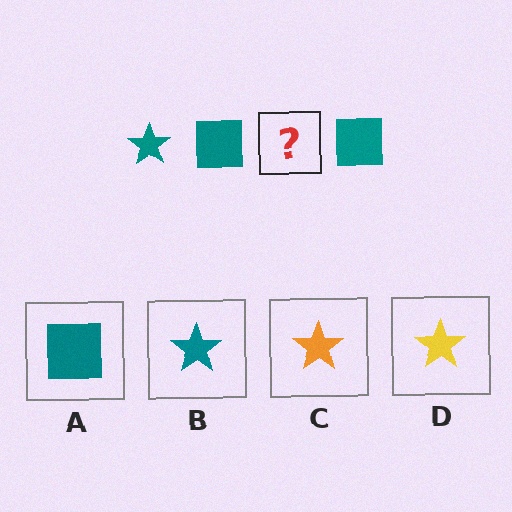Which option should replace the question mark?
Option B.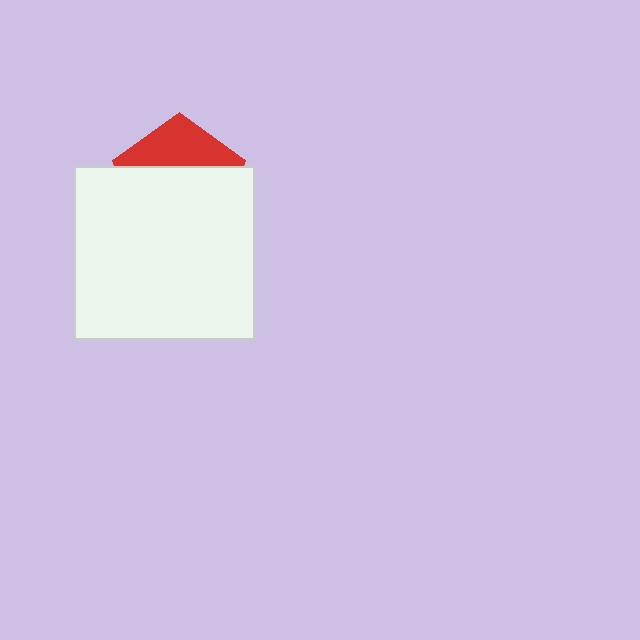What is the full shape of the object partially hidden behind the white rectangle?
The partially hidden object is a red pentagon.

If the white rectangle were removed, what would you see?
You would see the complete red pentagon.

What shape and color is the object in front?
The object in front is a white rectangle.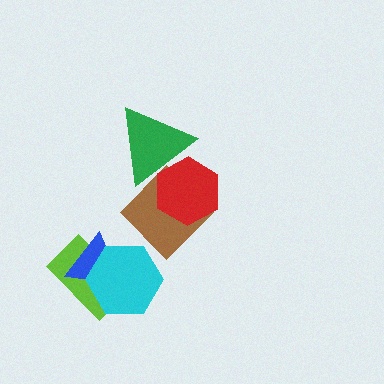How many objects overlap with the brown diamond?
2 objects overlap with the brown diamond.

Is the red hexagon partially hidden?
Yes, it is partially covered by another shape.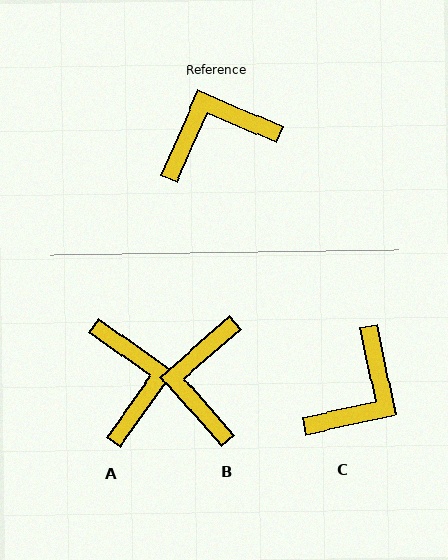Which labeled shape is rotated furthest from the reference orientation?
C, about 145 degrees away.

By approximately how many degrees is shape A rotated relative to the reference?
Approximately 102 degrees clockwise.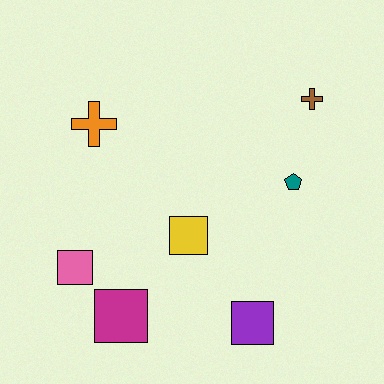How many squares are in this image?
There are 4 squares.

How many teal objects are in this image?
There is 1 teal object.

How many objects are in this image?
There are 7 objects.